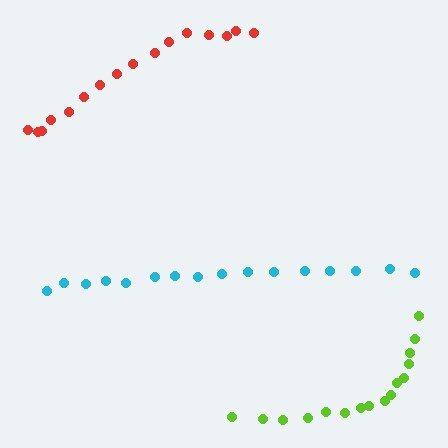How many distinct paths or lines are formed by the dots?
There are 3 distinct paths.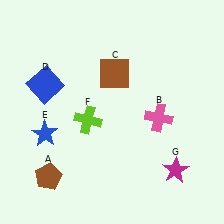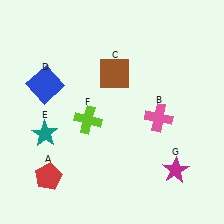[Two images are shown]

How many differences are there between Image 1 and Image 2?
There are 2 differences between the two images.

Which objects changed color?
A changed from brown to red. E changed from blue to teal.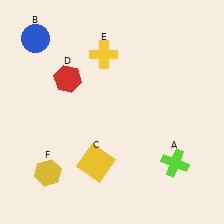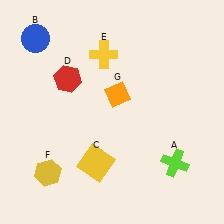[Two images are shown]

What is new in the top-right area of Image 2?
An orange diamond (G) was added in the top-right area of Image 2.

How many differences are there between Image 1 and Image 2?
There is 1 difference between the two images.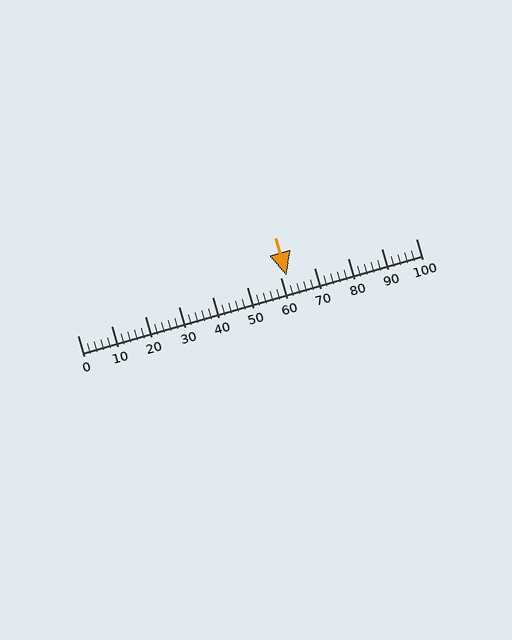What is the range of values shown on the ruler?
The ruler shows values from 0 to 100.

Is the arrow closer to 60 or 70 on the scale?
The arrow is closer to 60.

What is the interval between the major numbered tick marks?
The major tick marks are spaced 10 units apart.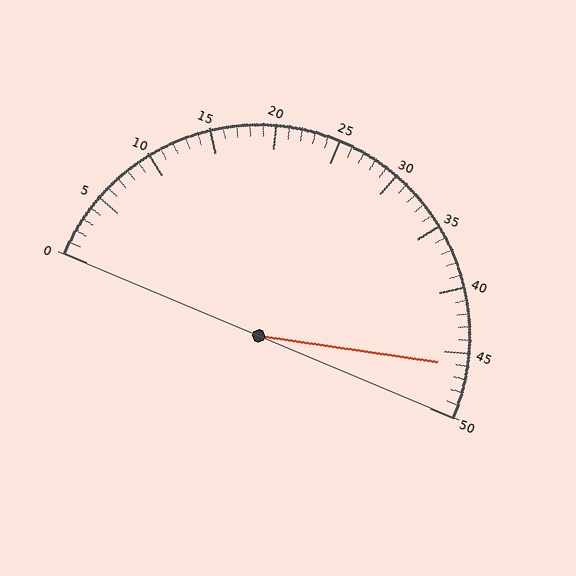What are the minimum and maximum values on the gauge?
The gauge ranges from 0 to 50.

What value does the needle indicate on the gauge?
The needle indicates approximately 46.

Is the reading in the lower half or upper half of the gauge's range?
The reading is in the upper half of the range (0 to 50).